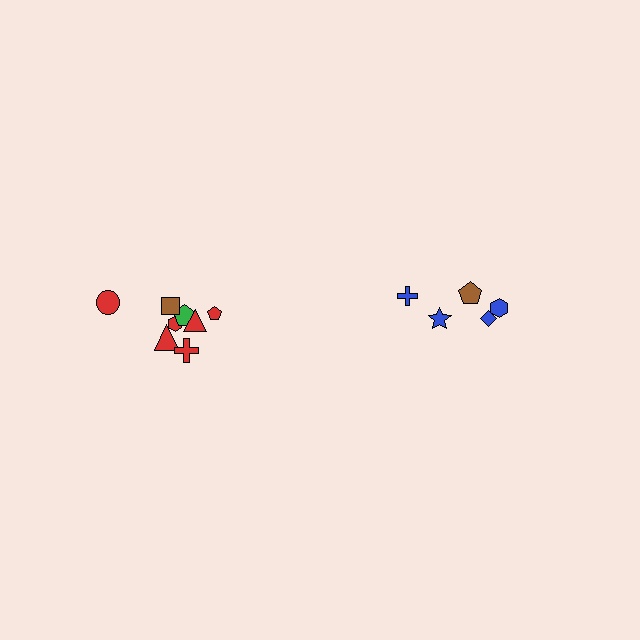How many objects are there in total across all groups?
There are 13 objects.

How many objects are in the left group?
There are 8 objects.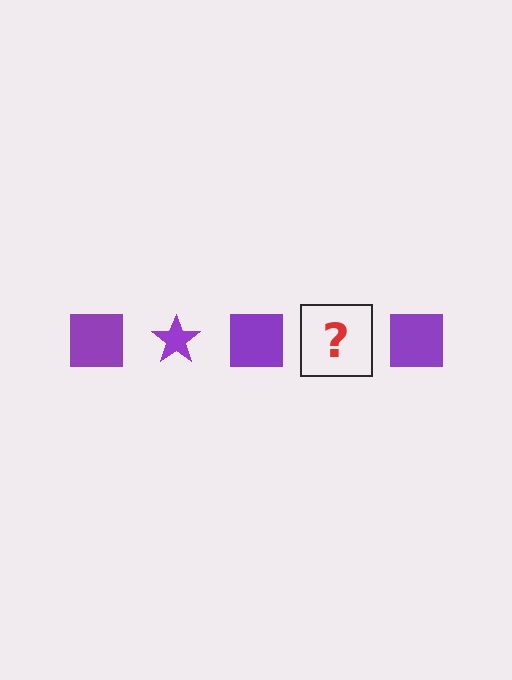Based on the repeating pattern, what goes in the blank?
The blank should be a purple star.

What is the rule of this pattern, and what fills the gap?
The rule is that the pattern cycles through square, star shapes in purple. The gap should be filled with a purple star.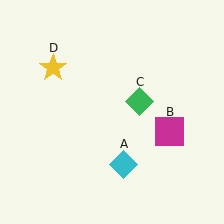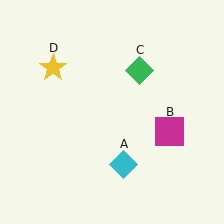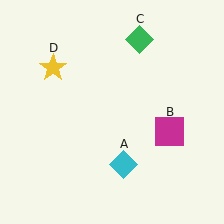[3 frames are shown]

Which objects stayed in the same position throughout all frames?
Cyan diamond (object A) and magenta square (object B) and yellow star (object D) remained stationary.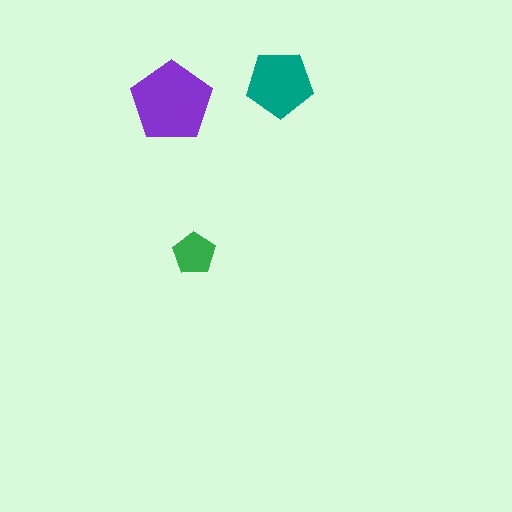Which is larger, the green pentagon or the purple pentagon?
The purple one.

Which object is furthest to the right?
The teal pentagon is rightmost.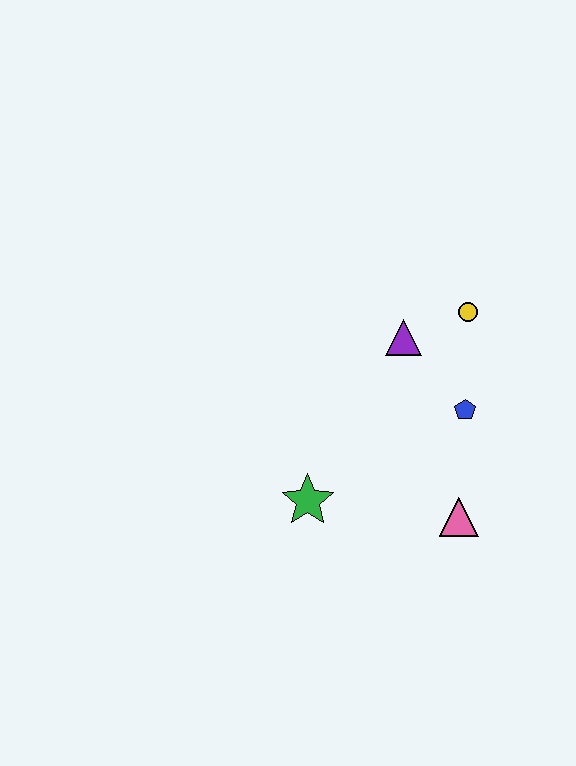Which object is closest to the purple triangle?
The yellow circle is closest to the purple triangle.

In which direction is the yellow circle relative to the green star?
The yellow circle is above the green star.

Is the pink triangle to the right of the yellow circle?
No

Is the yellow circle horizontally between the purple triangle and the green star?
No